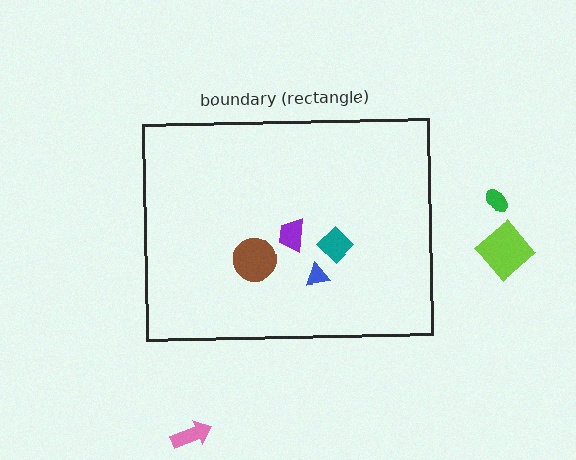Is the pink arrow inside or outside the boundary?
Outside.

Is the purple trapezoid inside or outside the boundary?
Inside.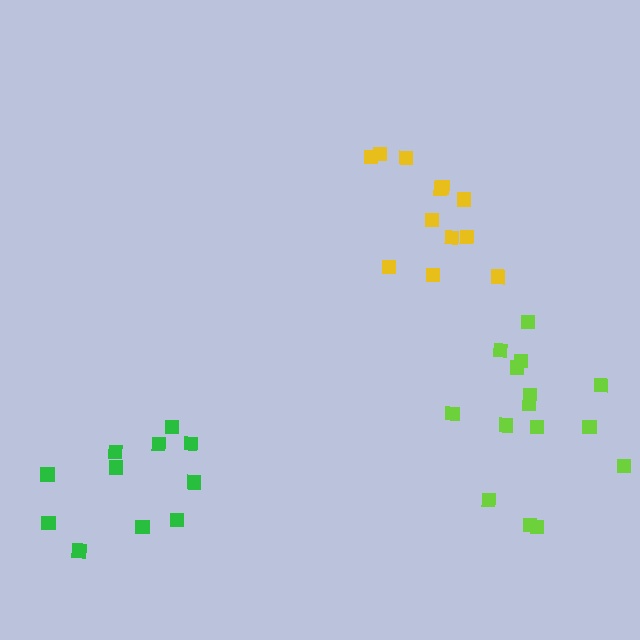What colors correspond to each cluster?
The clusters are colored: yellow, green, lime.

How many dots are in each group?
Group 1: 12 dots, Group 2: 11 dots, Group 3: 15 dots (38 total).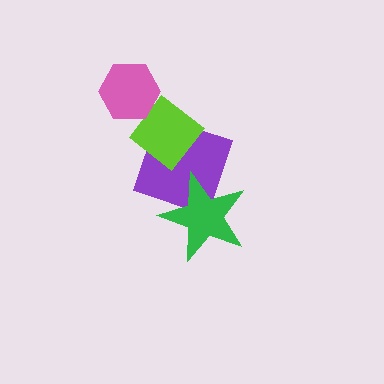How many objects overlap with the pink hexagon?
1 object overlaps with the pink hexagon.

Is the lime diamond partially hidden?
Yes, it is partially covered by another shape.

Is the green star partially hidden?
No, no other shape covers it.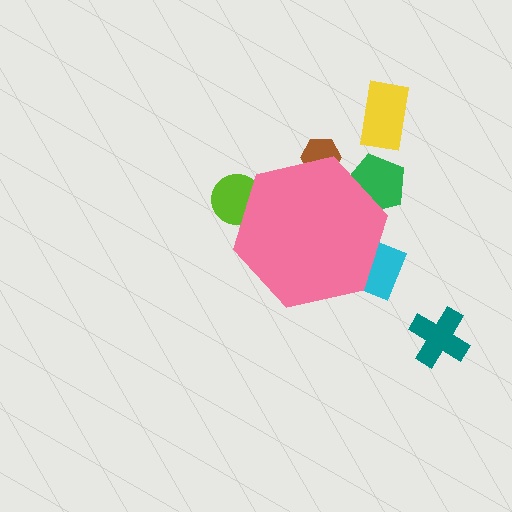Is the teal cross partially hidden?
No, the teal cross is fully visible.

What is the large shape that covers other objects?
A pink hexagon.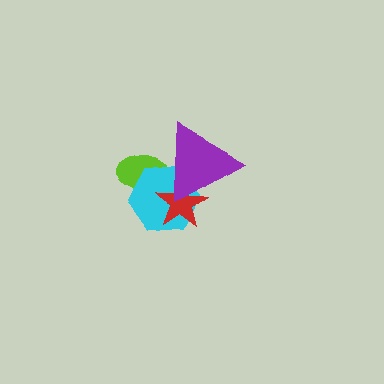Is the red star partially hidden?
Yes, it is partially covered by another shape.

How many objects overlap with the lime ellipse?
2 objects overlap with the lime ellipse.